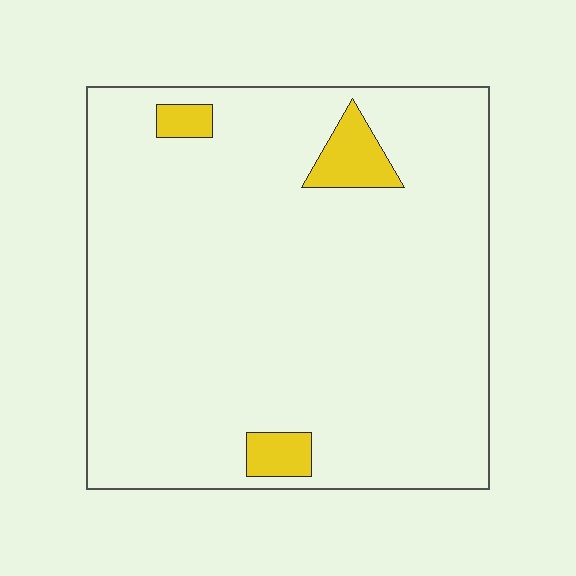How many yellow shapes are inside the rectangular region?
3.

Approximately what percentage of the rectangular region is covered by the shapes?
Approximately 5%.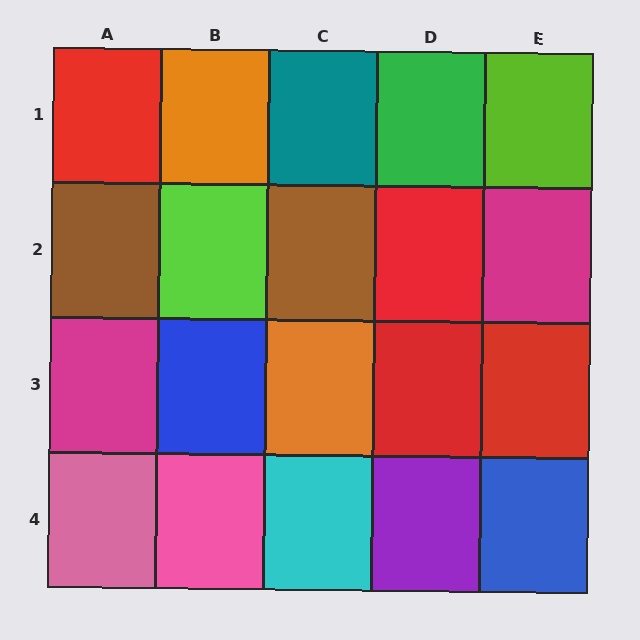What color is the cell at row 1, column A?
Red.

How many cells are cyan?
1 cell is cyan.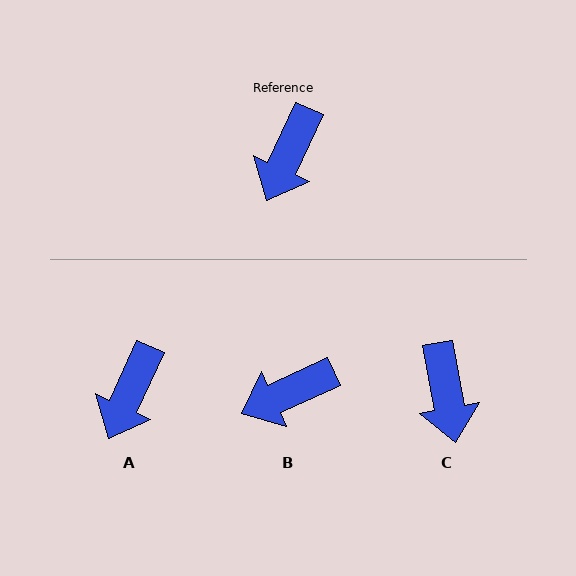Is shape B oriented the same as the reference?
No, it is off by about 41 degrees.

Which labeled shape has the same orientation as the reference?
A.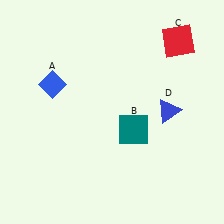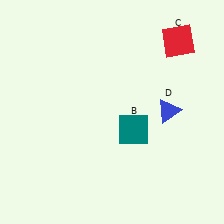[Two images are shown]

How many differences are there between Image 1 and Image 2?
There is 1 difference between the two images.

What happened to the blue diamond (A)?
The blue diamond (A) was removed in Image 2. It was in the top-left area of Image 1.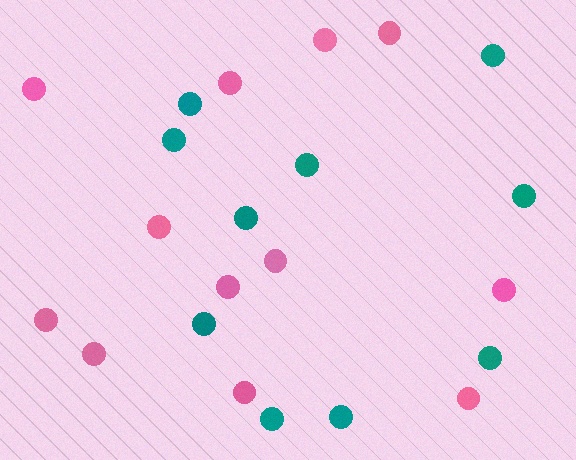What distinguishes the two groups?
There are 2 groups: one group of teal circles (10) and one group of pink circles (12).